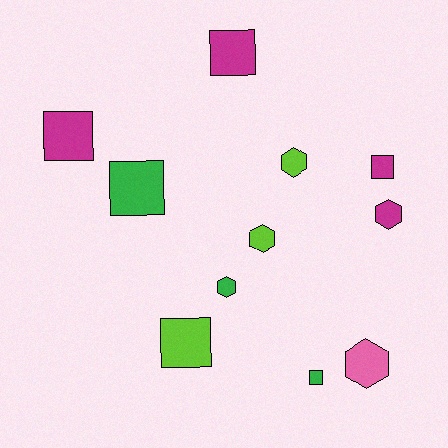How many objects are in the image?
There are 11 objects.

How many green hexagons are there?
There is 1 green hexagon.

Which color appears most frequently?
Magenta, with 4 objects.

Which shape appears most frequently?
Square, with 6 objects.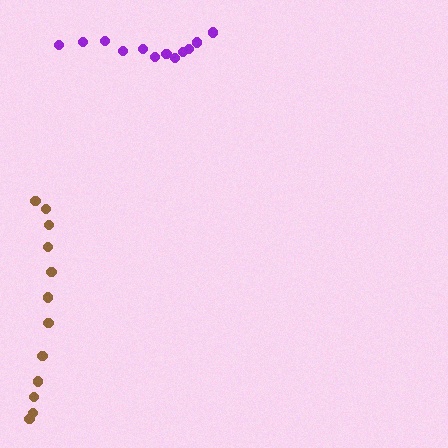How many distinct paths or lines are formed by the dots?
There are 2 distinct paths.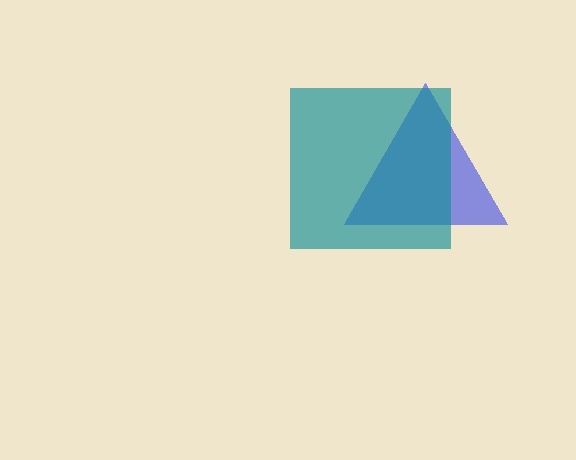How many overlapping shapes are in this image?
There are 2 overlapping shapes in the image.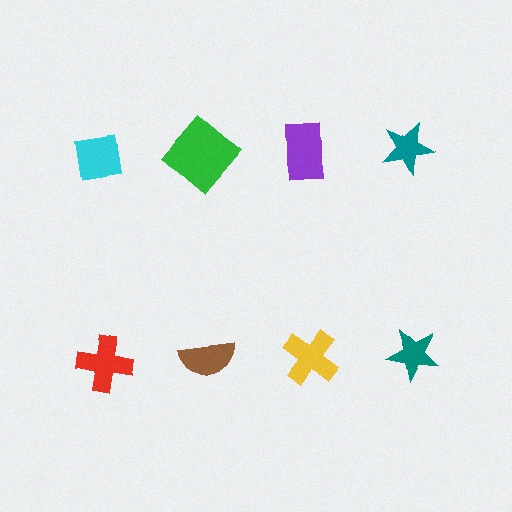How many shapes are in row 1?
4 shapes.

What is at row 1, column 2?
A green diamond.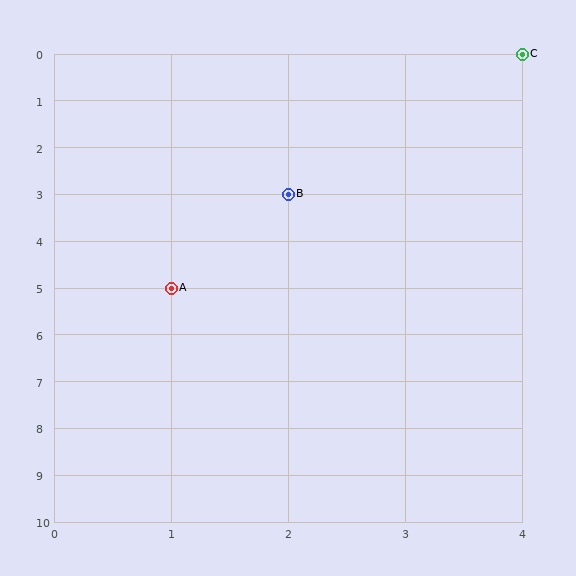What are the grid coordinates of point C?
Point C is at grid coordinates (4, 0).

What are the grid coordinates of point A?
Point A is at grid coordinates (1, 5).